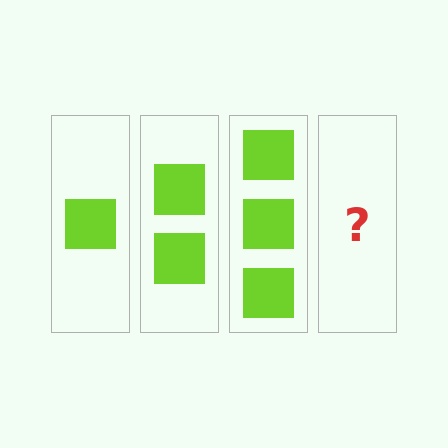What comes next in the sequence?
The next element should be 4 squares.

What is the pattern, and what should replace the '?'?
The pattern is that each step adds one more square. The '?' should be 4 squares.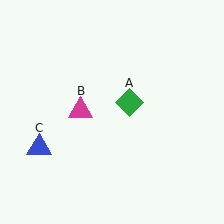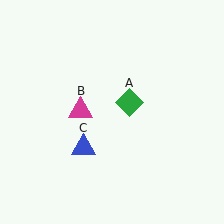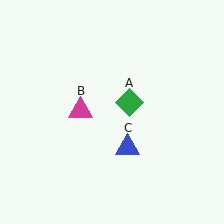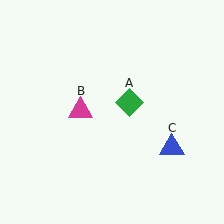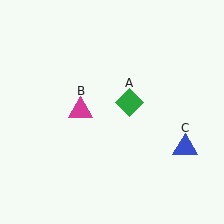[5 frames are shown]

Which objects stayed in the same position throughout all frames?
Green diamond (object A) and magenta triangle (object B) remained stationary.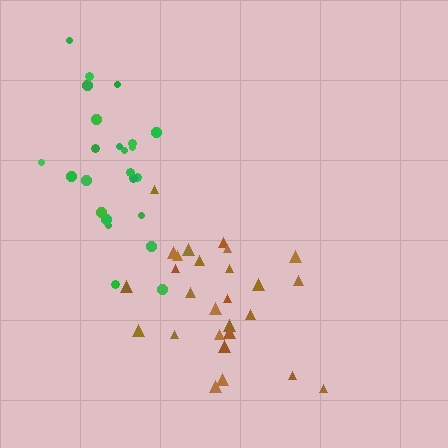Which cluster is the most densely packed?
Brown.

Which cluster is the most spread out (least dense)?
Green.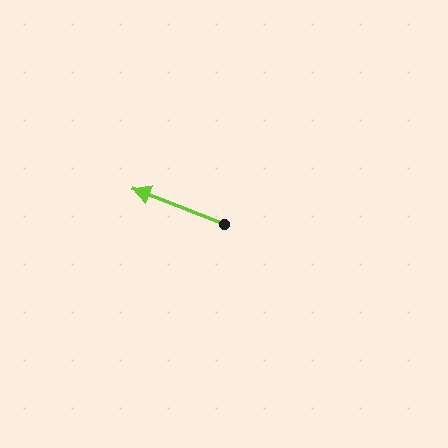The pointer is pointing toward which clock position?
Roughly 10 o'clock.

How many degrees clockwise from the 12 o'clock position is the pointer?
Approximately 291 degrees.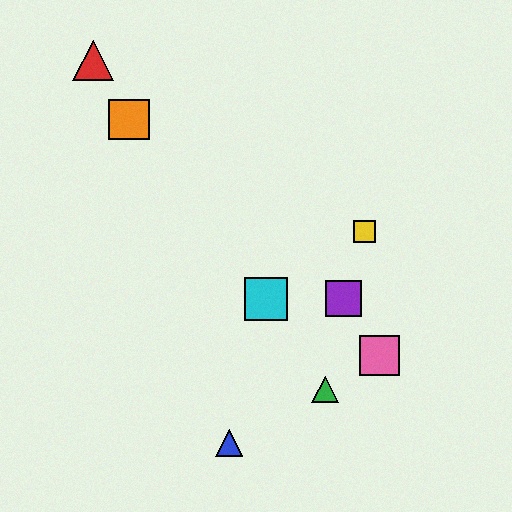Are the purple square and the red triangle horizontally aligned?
No, the purple square is at y≈298 and the red triangle is at y≈61.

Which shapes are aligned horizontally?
The purple square, the cyan square are aligned horizontally.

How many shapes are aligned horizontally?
2 shapes (the purple square, the cyan square) are aligned horizontally.